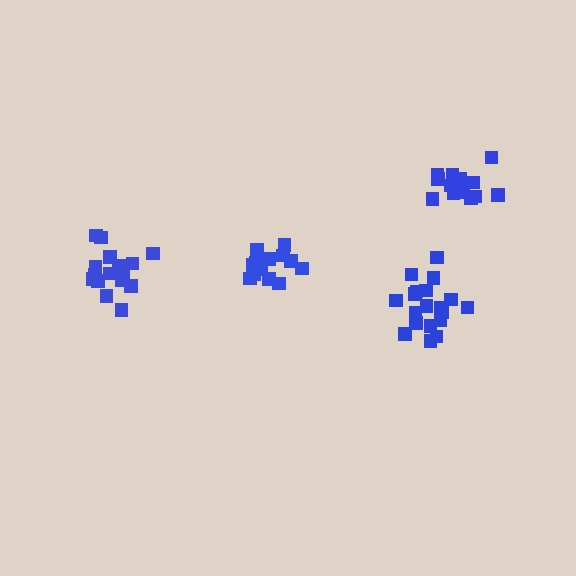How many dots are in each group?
Group 1: 19 dots, Group 2: 16 dots, Group 3: 18 dots, Group 4: 13 dots (66 total).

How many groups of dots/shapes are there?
There are 4 groups.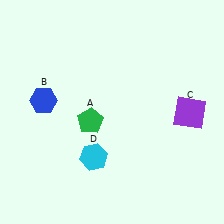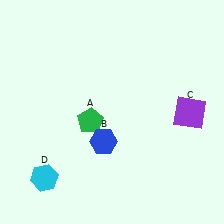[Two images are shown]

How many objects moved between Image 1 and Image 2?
2 objects moved between the two images.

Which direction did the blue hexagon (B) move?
The blue hexagon (B) moved right.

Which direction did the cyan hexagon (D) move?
The cyan hexagon (D) moved left.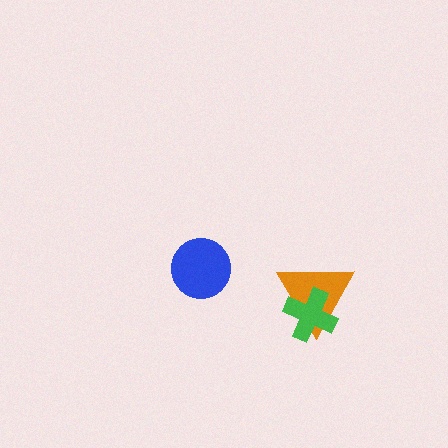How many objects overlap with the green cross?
1 object overlaps with the green cross.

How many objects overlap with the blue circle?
0 objects overlap with the blue circle.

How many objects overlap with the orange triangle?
1 object overlaps with the orange triangle.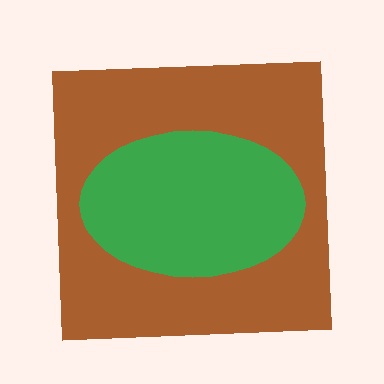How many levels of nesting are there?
2.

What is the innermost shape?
The green ellipse.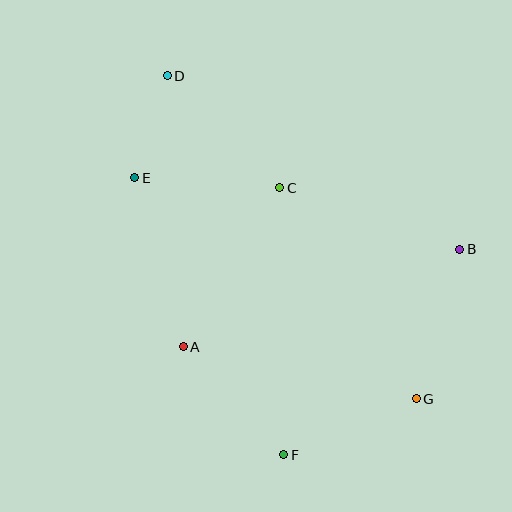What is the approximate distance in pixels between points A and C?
The distance between A and C is approximately 186 pixels.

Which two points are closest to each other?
Points D and E are closest to each other.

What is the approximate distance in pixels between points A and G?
The distance between A and G is approximately 239 pixels.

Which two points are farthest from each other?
Points D and G are farthest from each other.